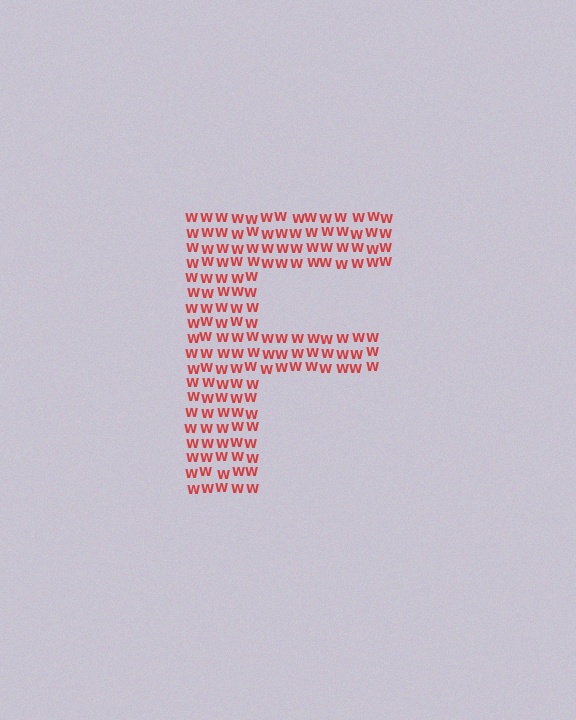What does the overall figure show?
The overall figure shows the letter F.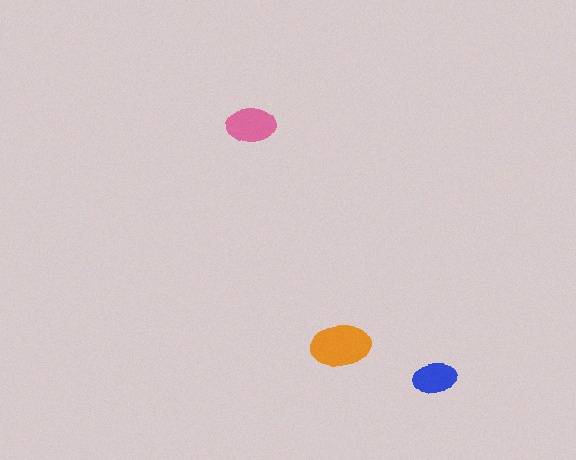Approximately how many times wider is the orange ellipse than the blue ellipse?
About 1.5 times wider.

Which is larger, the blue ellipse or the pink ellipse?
The pink one.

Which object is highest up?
The pink ellipse is topmost.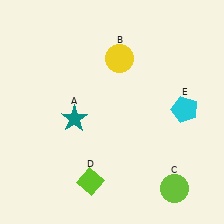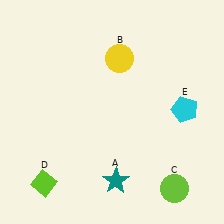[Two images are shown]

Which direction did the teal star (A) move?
The teal star (A) moved down.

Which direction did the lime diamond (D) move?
The lime diamond (D) moved left.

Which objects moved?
The objects that moved are: the teal star (A), the lime diamond (D).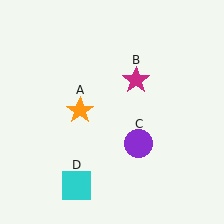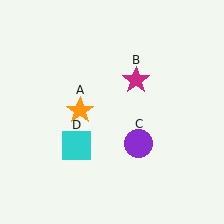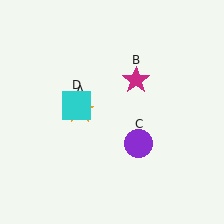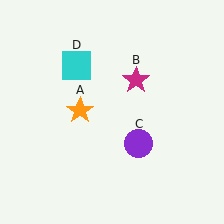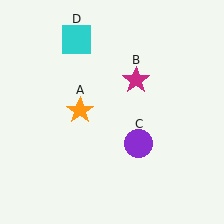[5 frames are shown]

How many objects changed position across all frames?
1 object changed position: cyan square (object D).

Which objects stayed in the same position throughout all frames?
Orange star (object A) and magenta star (object B) and purple circle (object C) remained stationary.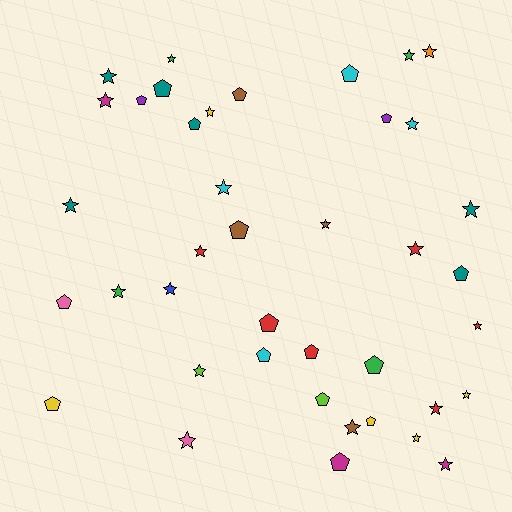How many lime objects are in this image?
There are 2 lime objects.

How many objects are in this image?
There are 40 objects.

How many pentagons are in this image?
There are 17 pentagons.